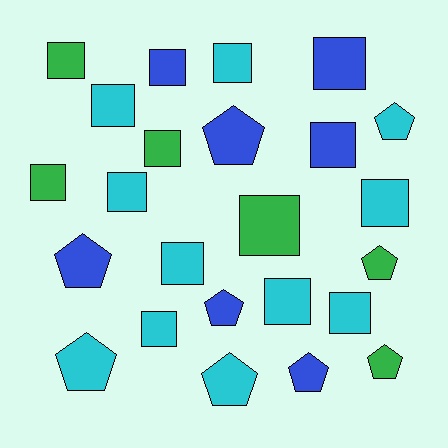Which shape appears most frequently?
Square, with 15 objects.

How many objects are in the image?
There are 24 objects.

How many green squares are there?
There are 4 green squares.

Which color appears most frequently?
Cyan, with 11 objects.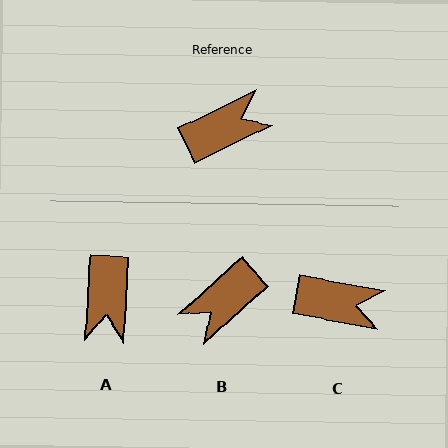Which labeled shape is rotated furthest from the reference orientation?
B, about 164 degrees away.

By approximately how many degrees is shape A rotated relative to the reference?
Approximately 119 degrees clockwise.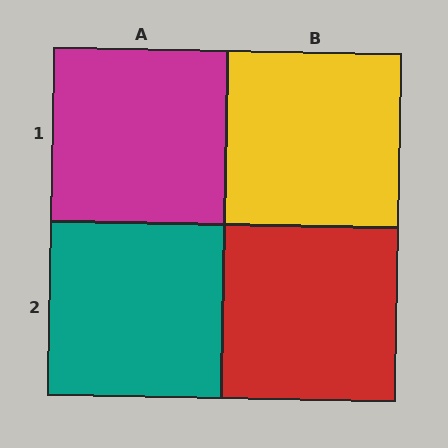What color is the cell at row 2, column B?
Red.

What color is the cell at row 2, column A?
Teal.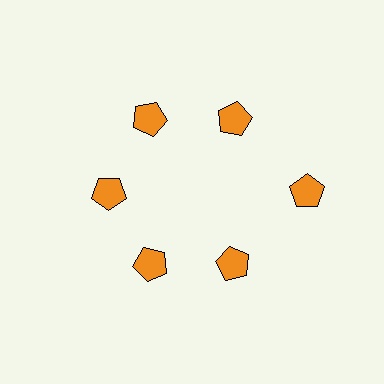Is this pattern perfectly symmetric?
No. The 6 orange pentagons are arranged in a ring, but one element near the 3 o'clock position is pushed outward from the center, breaking the 6-fold rotational symmetry.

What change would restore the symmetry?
The symmetry would be restored by moving it inward, back onto the ring so that all 6 pentagons sit at equal angles and equal distance from the center.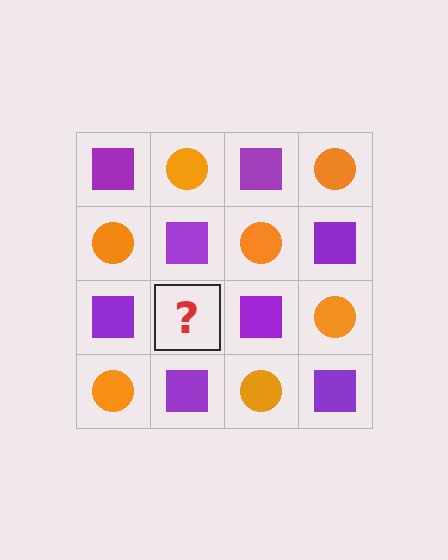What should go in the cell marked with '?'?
The missing cell should contain an orange circle.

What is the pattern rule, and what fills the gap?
The rule is that it alternates purple square and orange circle in a checkerboard pattern. The gap should be filled with an orange circle.